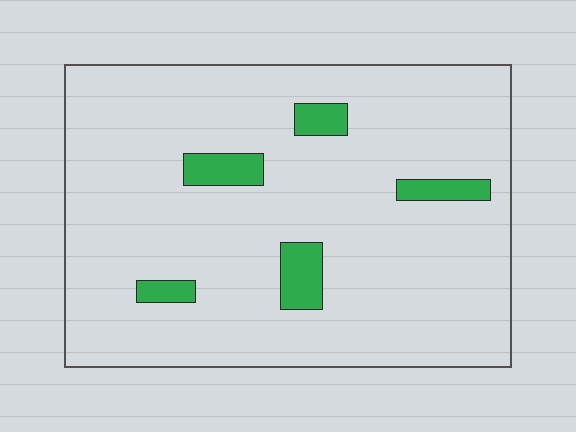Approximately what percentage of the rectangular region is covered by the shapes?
Approximately 10%.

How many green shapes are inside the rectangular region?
5.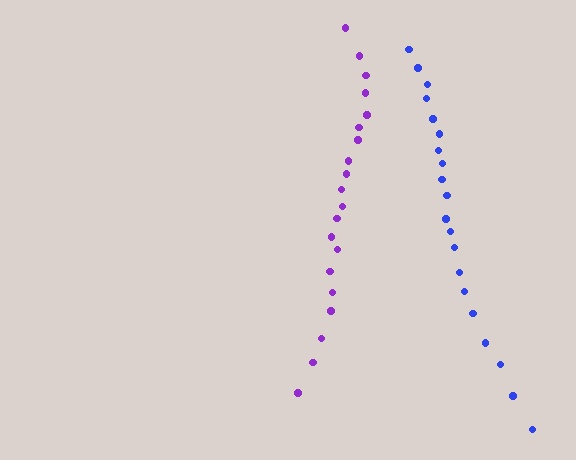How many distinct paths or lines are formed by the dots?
There are 2 distinct paths.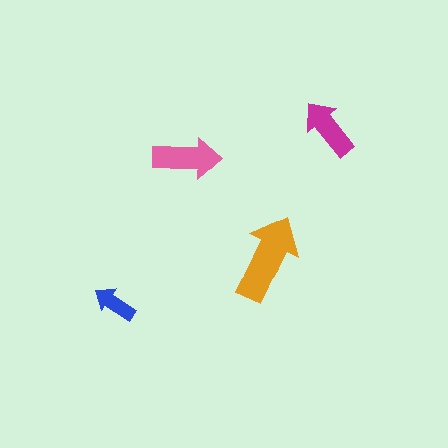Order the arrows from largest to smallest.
the orange one, the pink one, the magenta one, the blue one.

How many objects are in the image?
There are 4 objects in the image.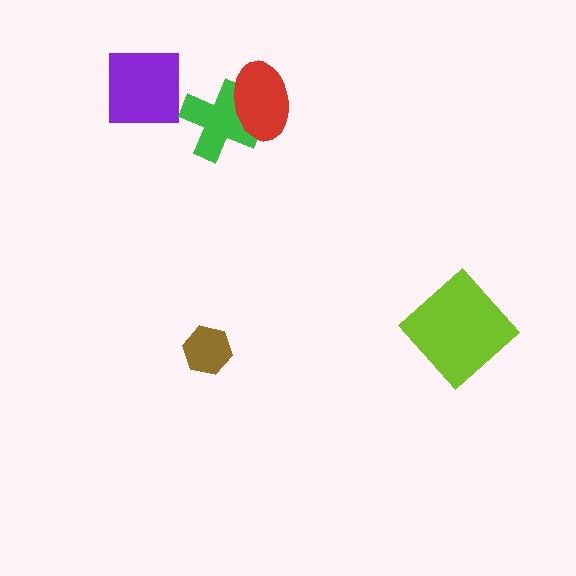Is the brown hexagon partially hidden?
No, no other shape covers it.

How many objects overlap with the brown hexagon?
0 objects overlap with the brown hexagon.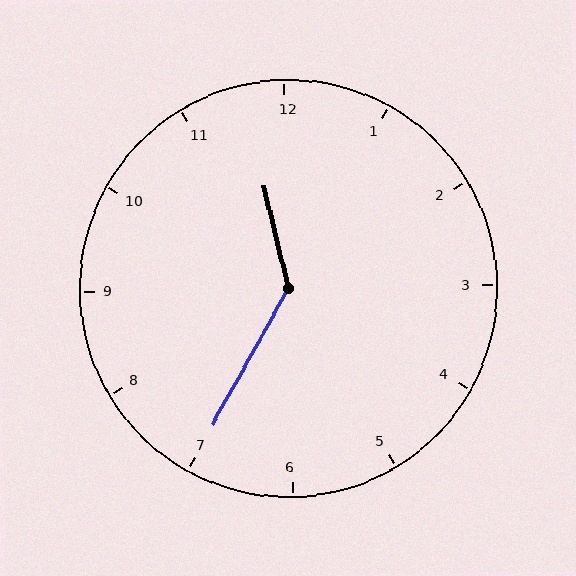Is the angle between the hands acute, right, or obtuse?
It is obtuse.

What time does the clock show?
11:35.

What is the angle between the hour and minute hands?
Approximately 138 degrees.